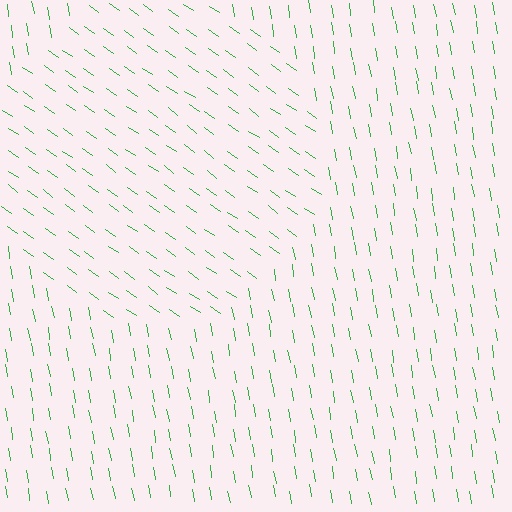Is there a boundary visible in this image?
Yes, there is a texture boundary formed by a change in line orientation.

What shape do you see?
I see a circle.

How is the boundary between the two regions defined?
The boundary is defined purely by a change in line orientation (approximately 45 degrees difference). All lines are the same color and thickness.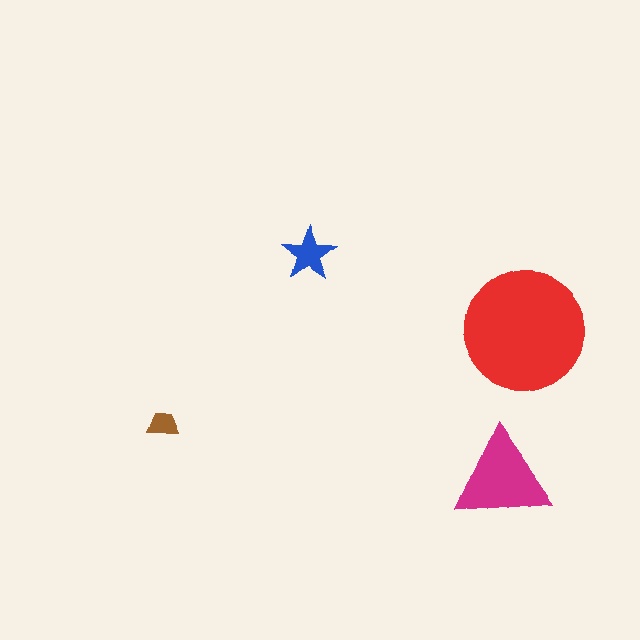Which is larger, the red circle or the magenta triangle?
The red circle.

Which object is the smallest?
The brown trapezoid.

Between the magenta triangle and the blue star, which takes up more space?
The magenta triangle.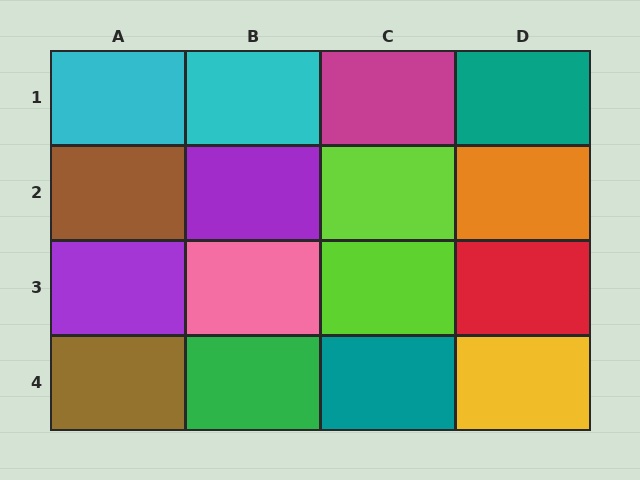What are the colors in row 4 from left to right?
Brown, green, teal, yellow.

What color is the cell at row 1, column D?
Teal.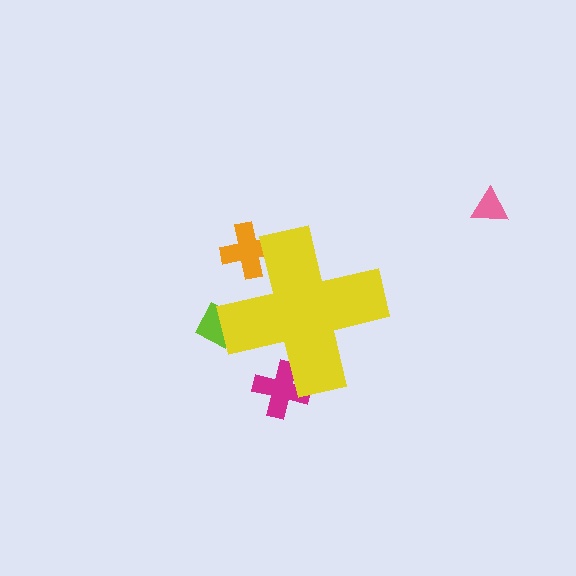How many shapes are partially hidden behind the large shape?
3 shapes are partially hidden.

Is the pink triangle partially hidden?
No, the pink triangle is fully visible.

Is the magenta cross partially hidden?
Yes, the magenta cross is partially hidden behind the yellow cross.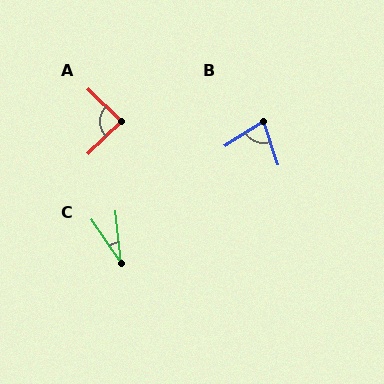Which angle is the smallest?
C, at approximately 28 degrees.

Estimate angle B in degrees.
Approximately 75 degrees.